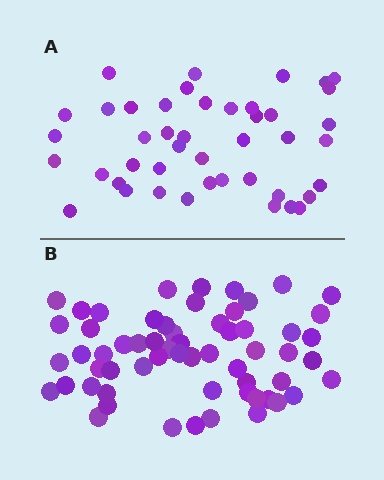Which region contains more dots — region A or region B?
Region B (the bottom region) has more dots.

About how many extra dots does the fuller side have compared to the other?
Region B has approximately 15 more dots than region A.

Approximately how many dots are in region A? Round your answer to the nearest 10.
About 40 dots. (The exact count is 44, which rounds to 40.)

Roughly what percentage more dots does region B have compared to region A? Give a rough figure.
About 35% more.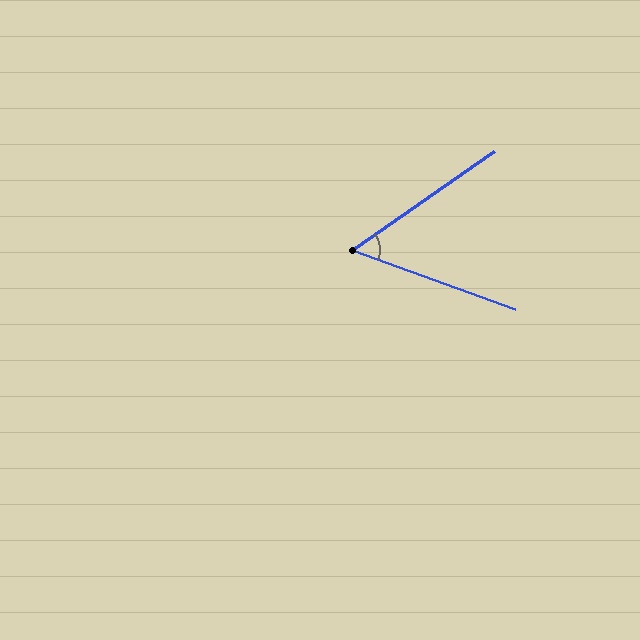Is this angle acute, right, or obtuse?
It is acute.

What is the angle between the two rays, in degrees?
Approximately 55 degrees.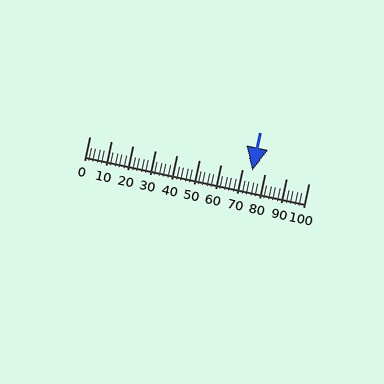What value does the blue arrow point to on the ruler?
The blue arrow points to approximately 74.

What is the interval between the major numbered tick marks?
The major tick marks are spaced 10 units apart.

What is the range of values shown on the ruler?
The ruler shows values from 0 to 100.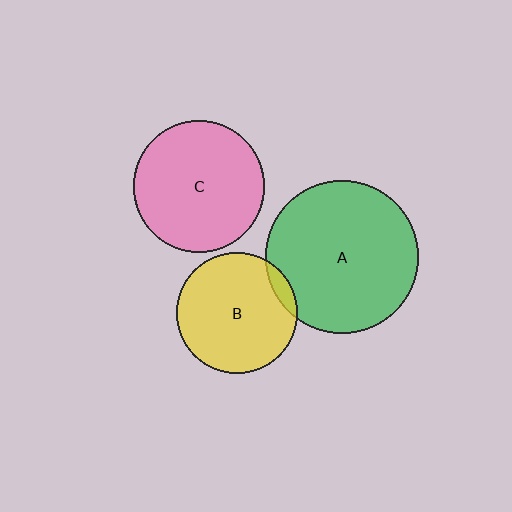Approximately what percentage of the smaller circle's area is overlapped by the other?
Approximately 5%.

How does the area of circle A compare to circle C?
Approximately 1.3 times.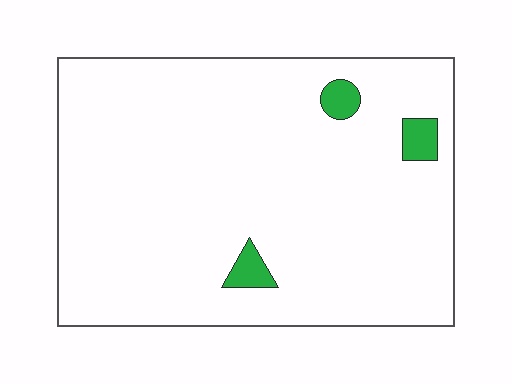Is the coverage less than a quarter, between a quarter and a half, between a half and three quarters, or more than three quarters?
Less than a quarter.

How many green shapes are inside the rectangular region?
3.